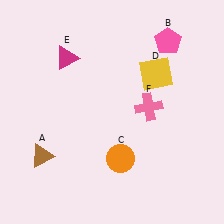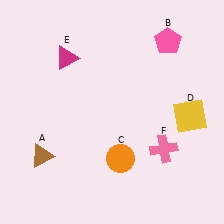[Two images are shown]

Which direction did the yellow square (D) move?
The yellow square (D) moved down.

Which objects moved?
The objects that moved are: the yellow square (D), the pink cross (F).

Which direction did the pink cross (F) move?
The pink cross (F) moved down.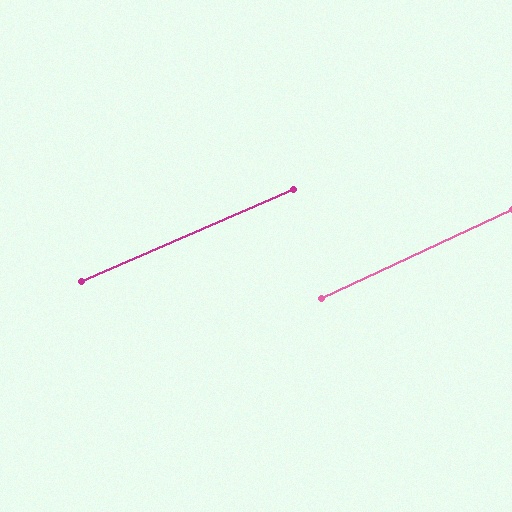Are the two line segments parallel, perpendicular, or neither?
Parallel — their directions differ by only 1.5°.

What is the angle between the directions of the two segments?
Approximately 1 degree.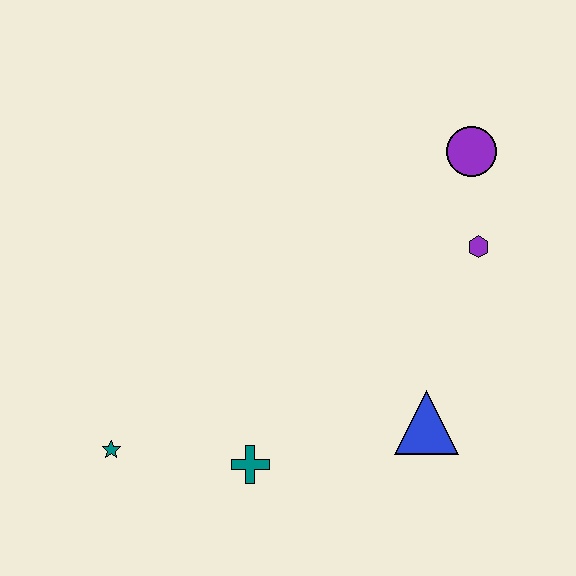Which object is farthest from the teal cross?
The purple circle is farthest from the teal cross.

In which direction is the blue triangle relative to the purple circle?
The blue triangle is below the purple circle.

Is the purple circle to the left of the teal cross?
No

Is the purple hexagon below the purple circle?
Yes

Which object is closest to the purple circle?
The purple hexagon is closest to the purple circle.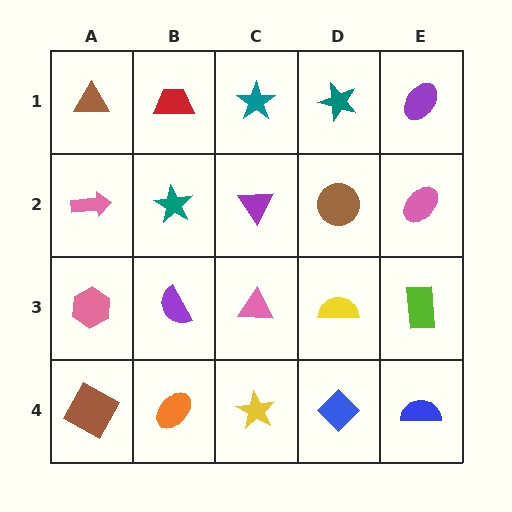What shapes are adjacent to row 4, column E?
A lime rectangle (row 3, column E), a blue diamond (row 4, column D).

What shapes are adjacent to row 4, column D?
A yellow semicircle (row 3, column D), a yellow star (row 4, column C), a blue semicircle (row 4, column E).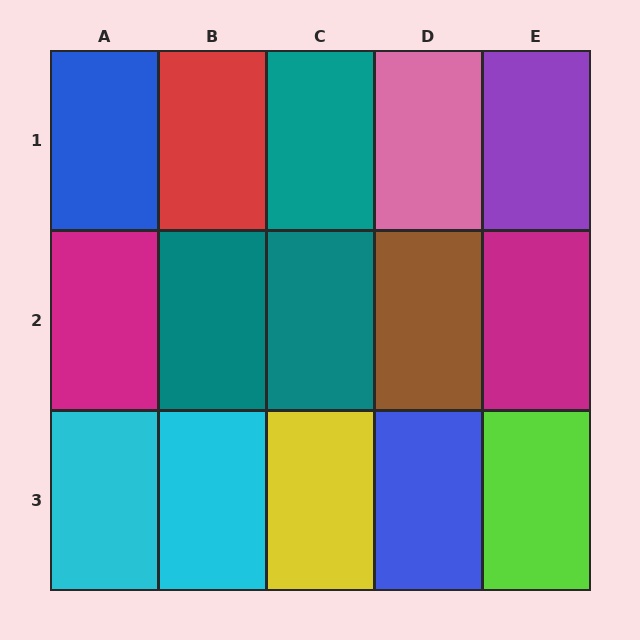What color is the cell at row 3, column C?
Yellow.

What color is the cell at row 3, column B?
Cyan.